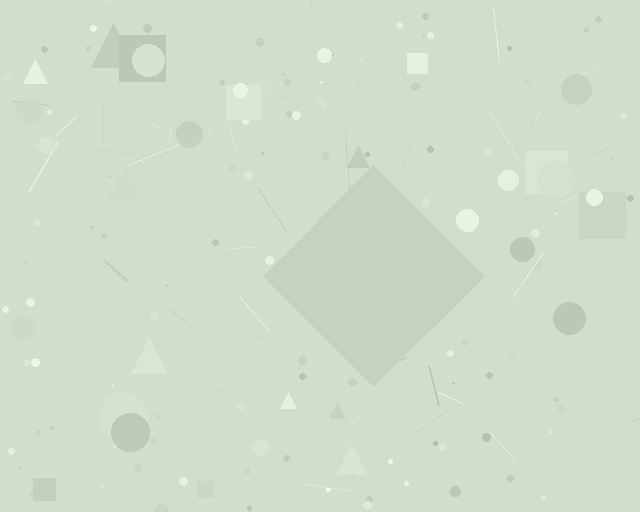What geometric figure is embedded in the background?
A diamond is embedded in the background.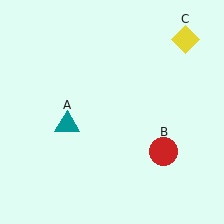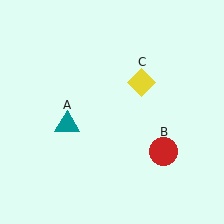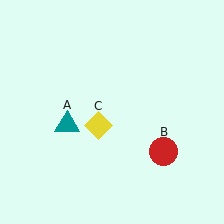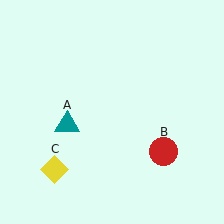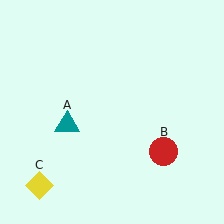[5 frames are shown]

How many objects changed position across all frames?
1 object changed position: yellow diamond (object C).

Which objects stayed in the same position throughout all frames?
Teal triangle (object A) and red circle (object B) remained stationary.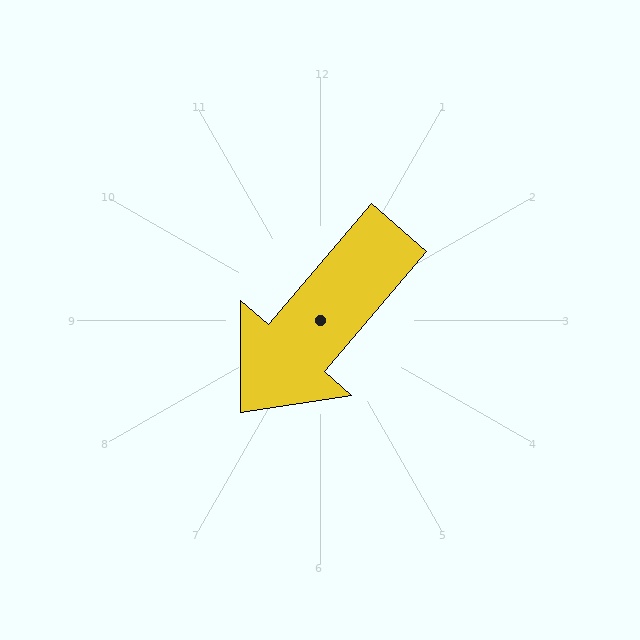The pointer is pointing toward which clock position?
Roughly 7 o'clock.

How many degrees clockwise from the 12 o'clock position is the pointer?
Approximately 220 degrees.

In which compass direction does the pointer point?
Southwest.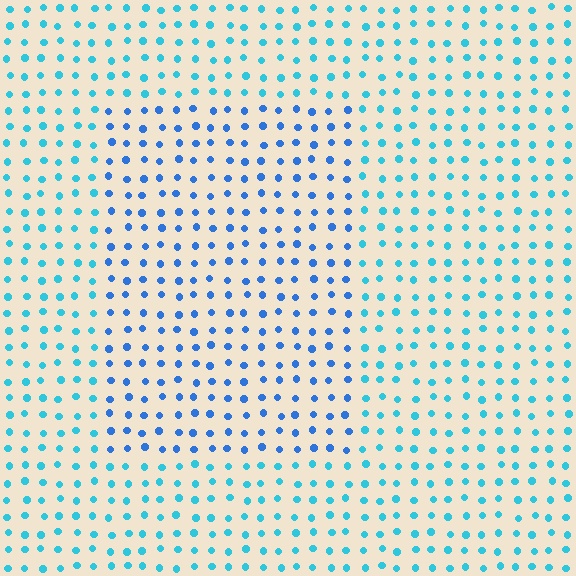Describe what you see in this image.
The image is filled with small cyan elements in a uniform arrangement. A rectangle-shaped region is visible where the elements are tinted to a slightly different hue, forming a subtle color boundary.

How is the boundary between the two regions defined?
The boundary is defined purely by a slight shift in hue (about 29 degrees). Spacing, size, and orientation are identical on both sides.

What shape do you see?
I see a rectangle.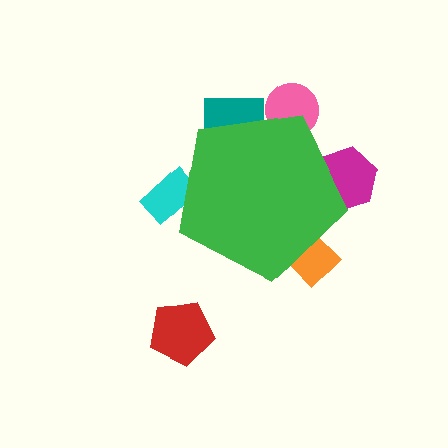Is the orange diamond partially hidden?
Yes, the orange diamond is partially hidden behind the green pentagon.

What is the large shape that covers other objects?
A green pentagon.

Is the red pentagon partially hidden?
No, the red pentagon is fully visible.